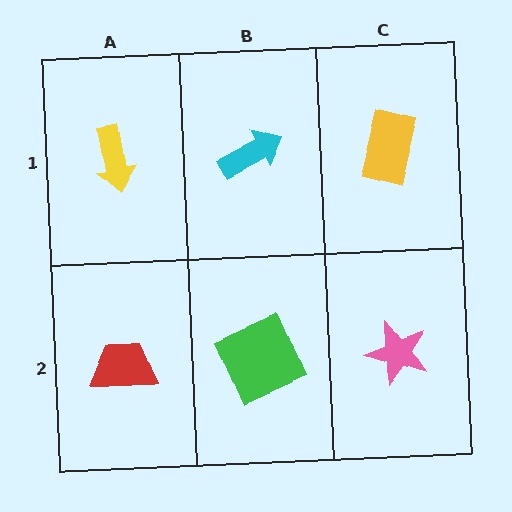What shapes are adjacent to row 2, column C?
A yellow rectangle (row 1, column C), a green square (row 2, column B).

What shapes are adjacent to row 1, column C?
A pink star (row 2, column C), a cyan arrow (row 1, column B).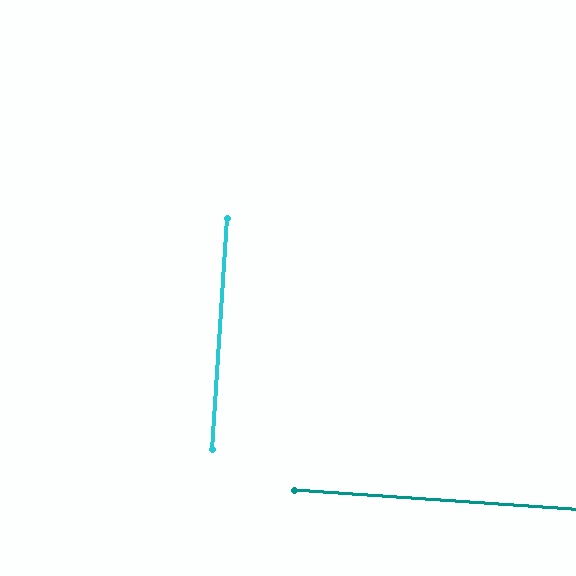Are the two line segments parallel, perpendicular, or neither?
Perpendicular — they meet at approximately 90°.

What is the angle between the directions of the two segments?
Approximately 90 degrees.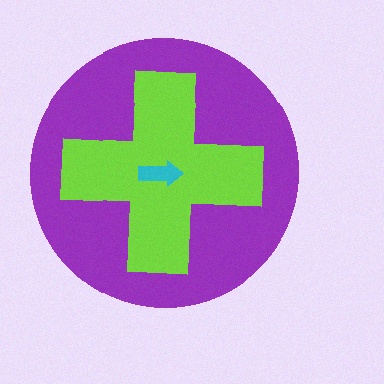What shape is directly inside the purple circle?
The lime cross.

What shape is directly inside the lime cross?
The cyan arrow.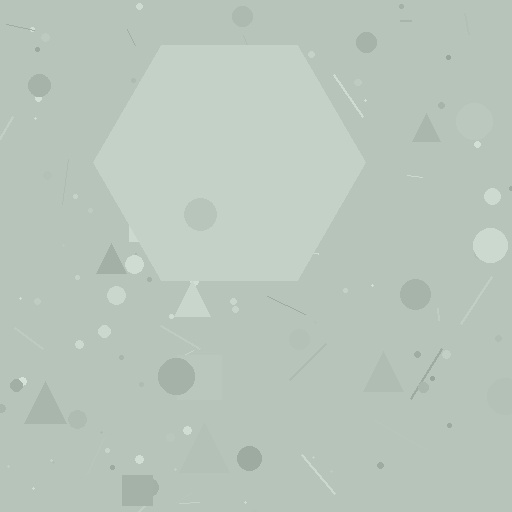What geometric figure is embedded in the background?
A hexagon is embedded in the background.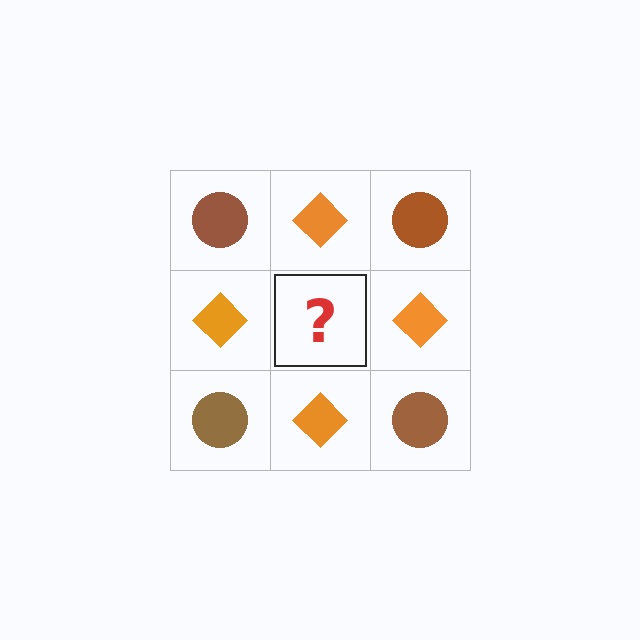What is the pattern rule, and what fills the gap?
The rule is that it alternates brown circle and orange diamond in a checkerboard pattern. The gap should be filled with a brown circle.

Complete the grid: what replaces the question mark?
The question mark should be replaced with a brown circle.